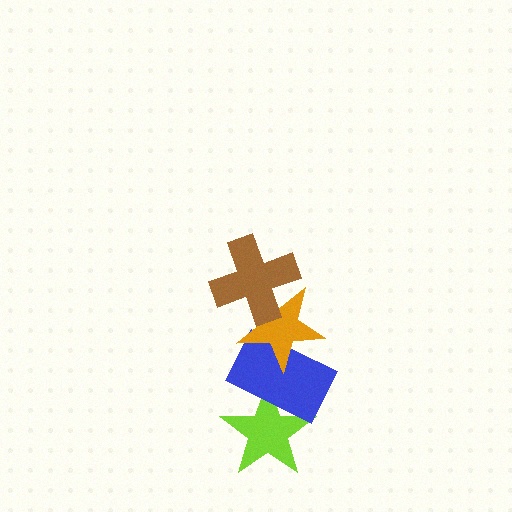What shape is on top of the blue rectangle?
The orange star is on top of the blue rectangle.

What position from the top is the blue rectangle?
The blue rectangle is 3rd from the top.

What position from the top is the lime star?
The lime star is 4th from the top.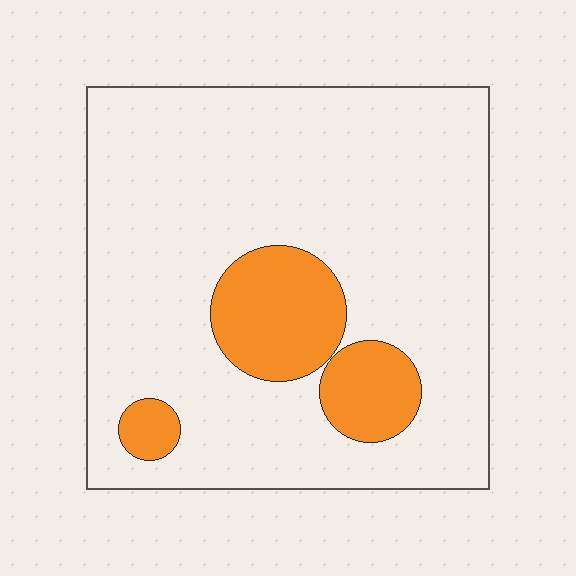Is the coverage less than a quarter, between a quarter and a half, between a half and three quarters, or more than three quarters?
Less than a quarter.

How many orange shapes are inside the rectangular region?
3.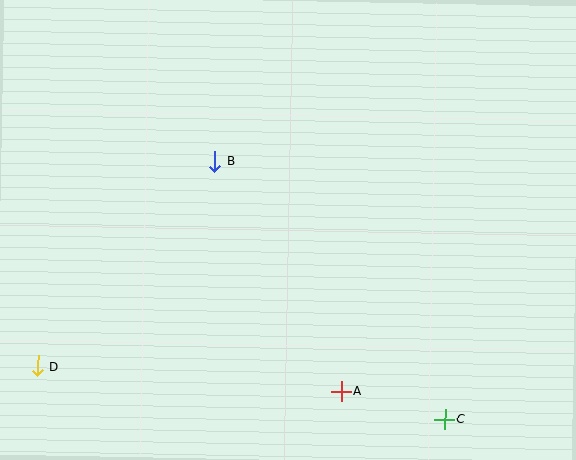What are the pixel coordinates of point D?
Point D is at (38, 366).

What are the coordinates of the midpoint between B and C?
The midpoint between B and C is at (330, 290).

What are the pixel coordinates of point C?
Point C is at (445, 419).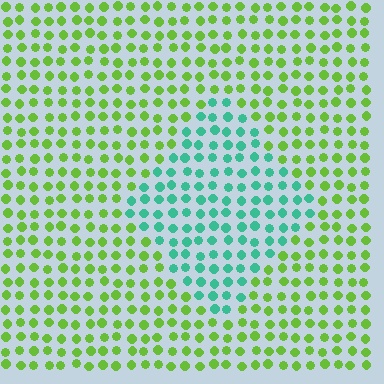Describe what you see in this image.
The image is filled with small lime elements in a uniform arrangement. A diamond-shaped region is visible where the elements are tinted to a slightly different hue, forming a subtle color boundary.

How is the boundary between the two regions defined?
The boundary is defined purely by a slight shift in hue (about 62 degrees). Spacing, size, and orientation are identical on both sides.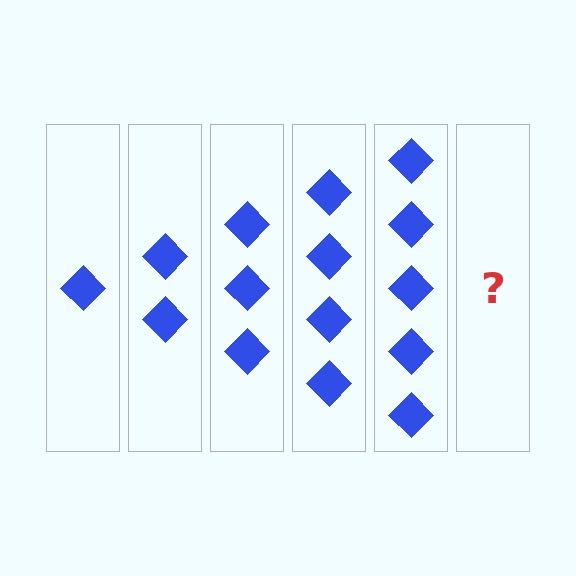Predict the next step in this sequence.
The next step is 6 diamonds.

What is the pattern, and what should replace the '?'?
The pattern is that each step adds one more diamond. The '?' should be 6 diamonds.